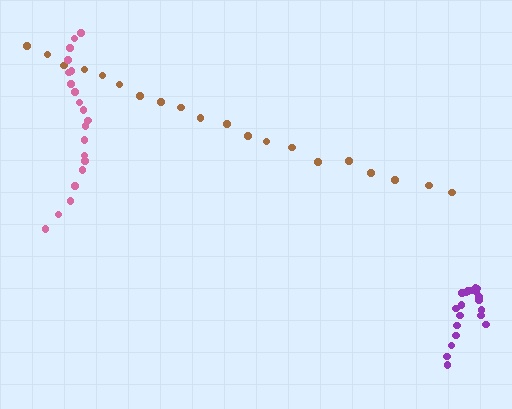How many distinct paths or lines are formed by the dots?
There are 3 distinct paths.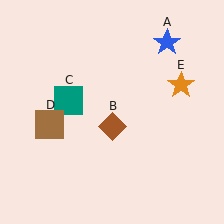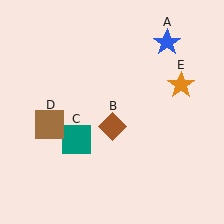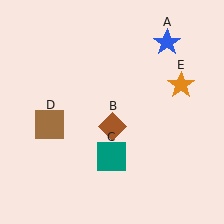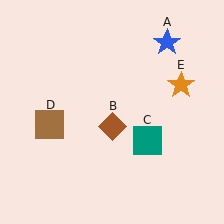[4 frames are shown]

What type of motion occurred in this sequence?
The teal square (object C) rotated counterclockwise around the center of the scene.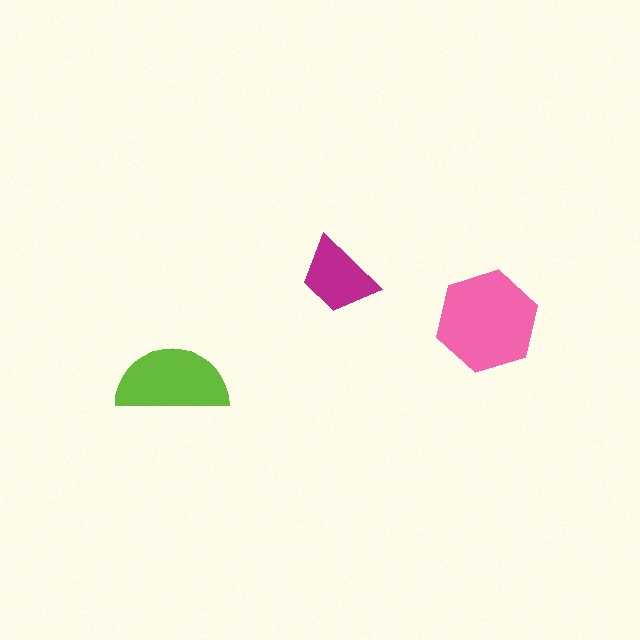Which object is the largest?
The pink hexagon.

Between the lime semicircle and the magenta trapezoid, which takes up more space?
The lime semicircle.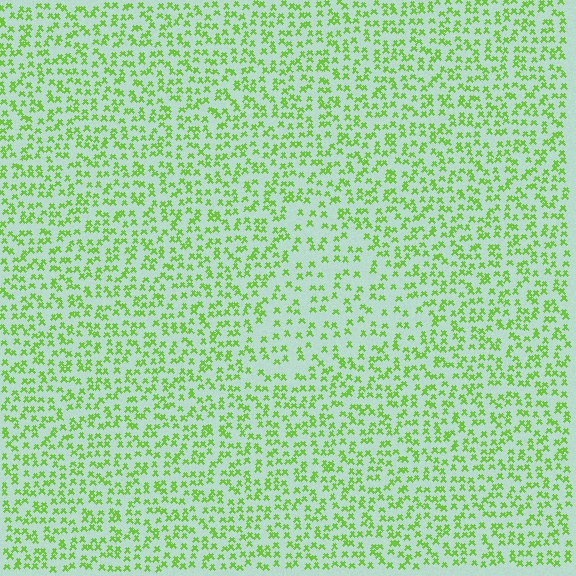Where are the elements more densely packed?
The elements are more densely packed outside the triangle boundary.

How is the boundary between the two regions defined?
The boundary is defined by a change in element density (approximately 1.7x ratio). All elements are the same color, size, and shape.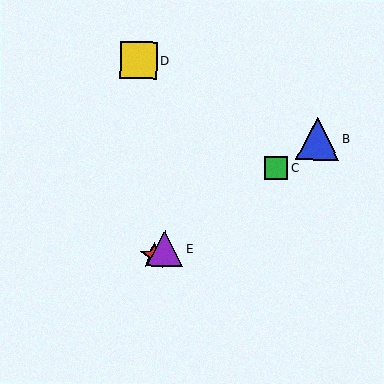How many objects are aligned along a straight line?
4 objects (A, B, C, E) are aligned along a straight line.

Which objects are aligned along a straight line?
Objects A, B, C, E are aligned along a straight line.